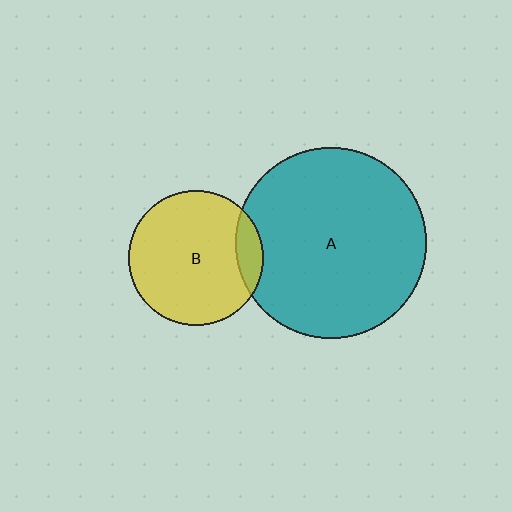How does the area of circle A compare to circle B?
Approximately 2.0 times.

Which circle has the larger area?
Circle A (teal).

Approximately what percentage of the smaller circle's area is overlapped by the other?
Approximately 10%.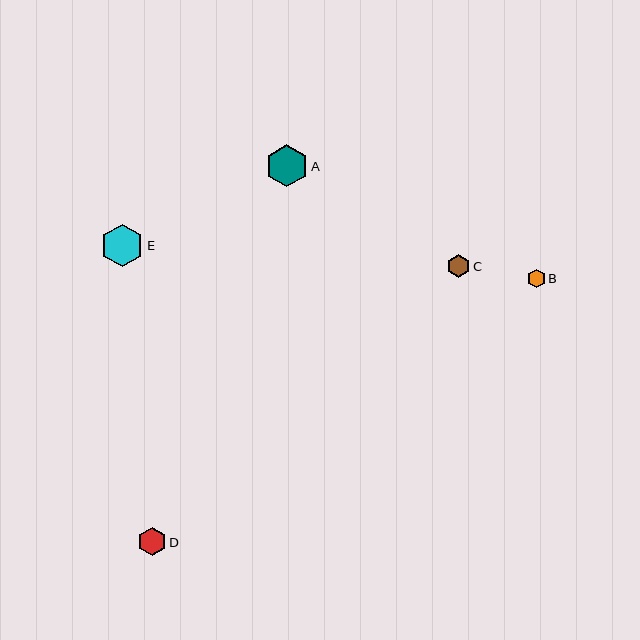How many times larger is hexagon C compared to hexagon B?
Hexagon C is approximately 1.2 times the size of hexagon B.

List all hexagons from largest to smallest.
From largest to smallest: E, A, D, C, B.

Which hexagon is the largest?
Hexagon E is the largest with a size of approximately 43 pixels.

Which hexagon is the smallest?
Hexagon B is the smallest with a size of approximately 18 pixels.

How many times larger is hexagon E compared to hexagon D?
Hexagon E is approximately 1.5 times the size of hexagon D.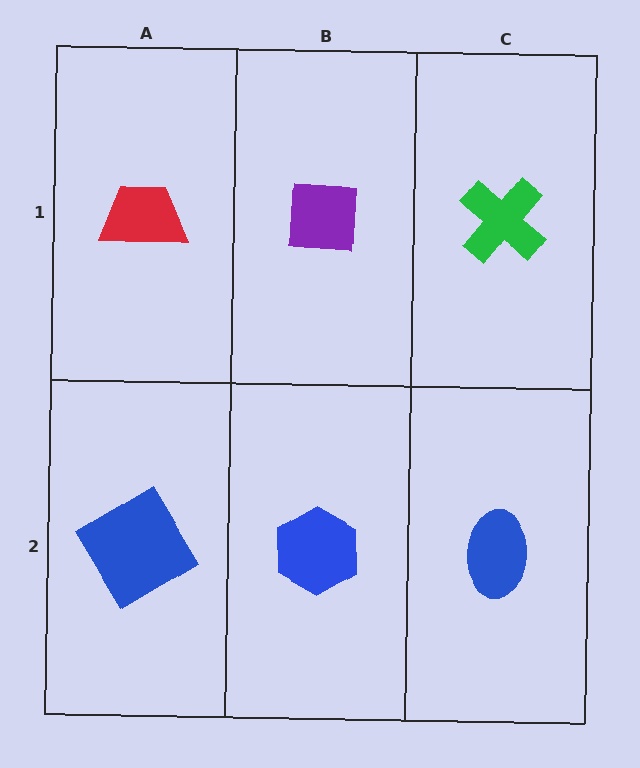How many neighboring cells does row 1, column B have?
3.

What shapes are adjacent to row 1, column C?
A blue ellipse (row 2, column C), a purple square (row 1, column B).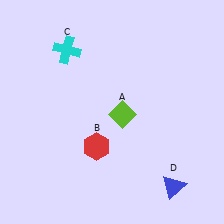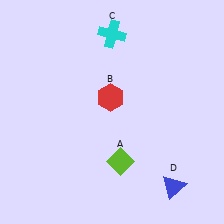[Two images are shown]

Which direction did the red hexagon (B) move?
The red hexagon (B) moved up.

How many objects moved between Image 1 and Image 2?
3 objects moved between the two images.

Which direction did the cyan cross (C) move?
The cyan cross (C) moved right.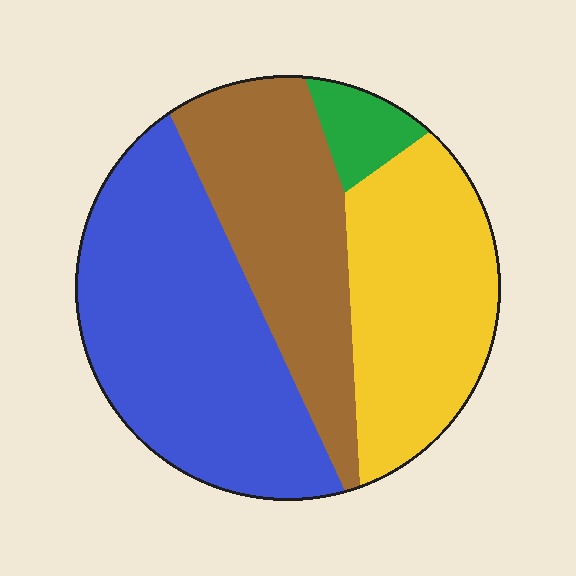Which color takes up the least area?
Green, at roughly 5%.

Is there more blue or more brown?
Blue.